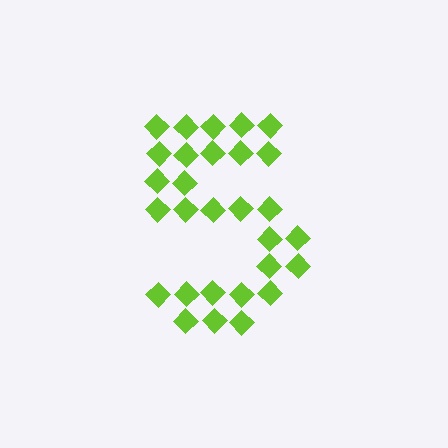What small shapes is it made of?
It is made of small diamonds.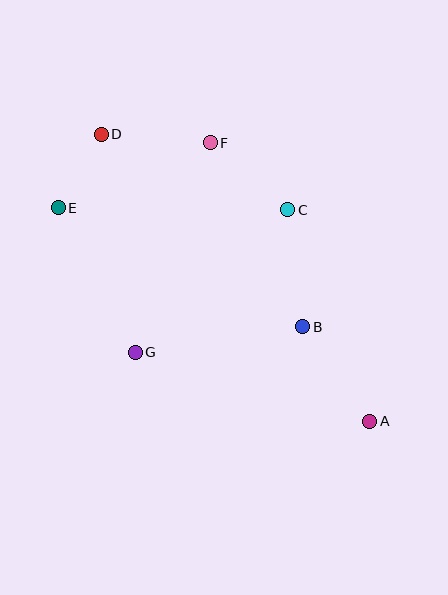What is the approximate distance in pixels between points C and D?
The distance between C and D is approximately 201 pixels.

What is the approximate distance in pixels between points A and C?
The distance between A and C is approximately 227 pixels.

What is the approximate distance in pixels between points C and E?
The distance between C and E is approximately 230 pixels.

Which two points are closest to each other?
Points D and E are closest to each other.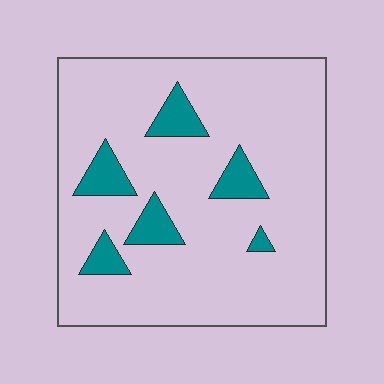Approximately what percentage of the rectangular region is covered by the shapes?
Approximately 10%.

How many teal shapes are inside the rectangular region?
6.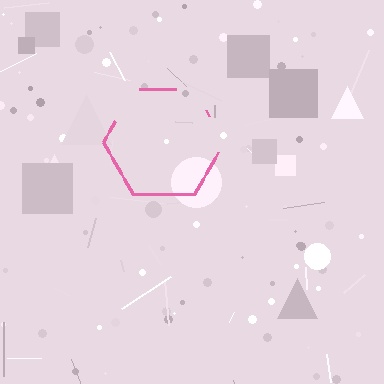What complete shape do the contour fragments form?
The contour fragments form a hexagon.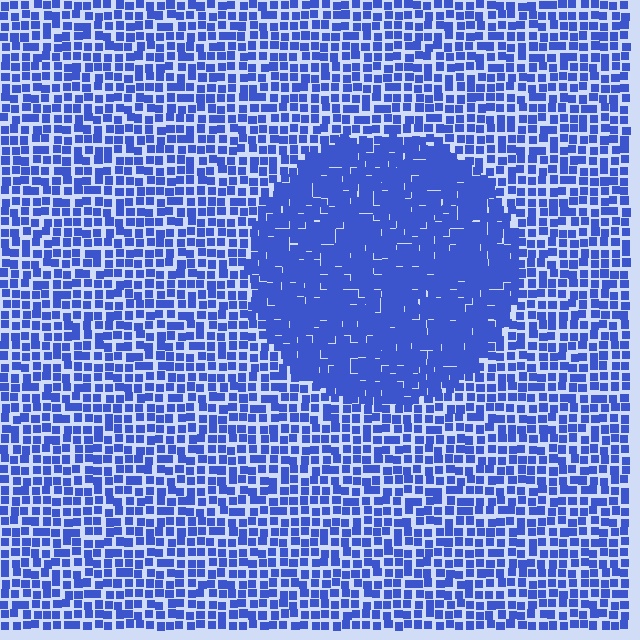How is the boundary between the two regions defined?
The boundary is defined by a change in element density (approximately 1.8x ratio). All elements are the same color, size, and shape.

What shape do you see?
I see a circle.